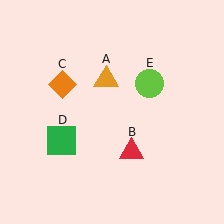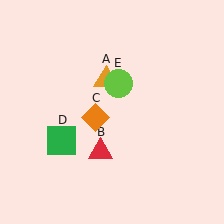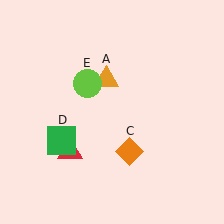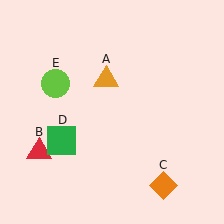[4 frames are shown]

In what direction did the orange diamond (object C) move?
The orange diamond (object C) moved down and to the right.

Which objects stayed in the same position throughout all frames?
Orange triangle (object A) and green square (object D) remained stationary.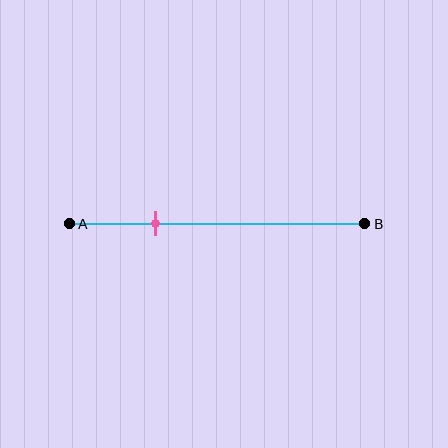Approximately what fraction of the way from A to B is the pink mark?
The pink mark is approximately 30% of the way from A to B.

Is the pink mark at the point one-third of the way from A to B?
No, the mark is at about 30% from A, not at the 33% one-third point.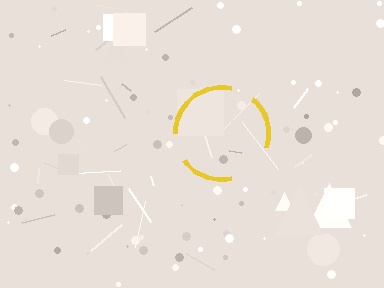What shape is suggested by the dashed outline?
The dashed outline suggests a circle.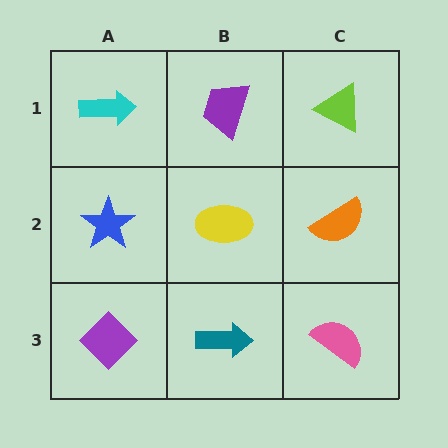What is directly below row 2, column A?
A purple diamond.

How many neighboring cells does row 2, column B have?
4.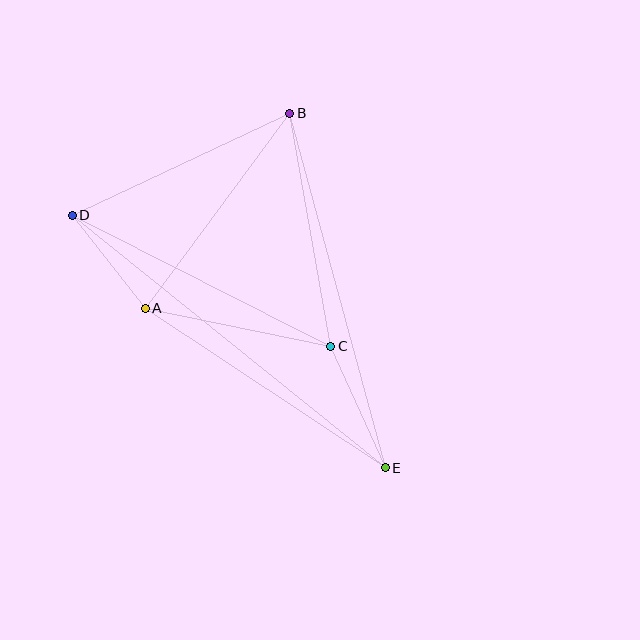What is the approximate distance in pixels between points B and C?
The distance between B and C is approximately 236 pixels.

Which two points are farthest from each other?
Points D and E are farthest from each other.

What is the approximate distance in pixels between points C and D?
The distance between C and D is approximately 290 pixels.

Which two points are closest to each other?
Points A and D are closest to each other.